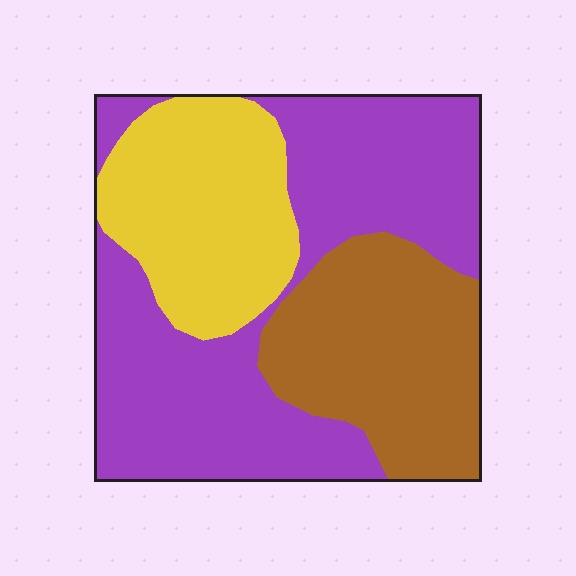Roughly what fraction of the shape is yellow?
Yellow covers roughly 25% of the shape.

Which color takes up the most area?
Purple, at roughly 50%.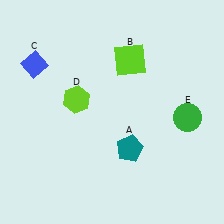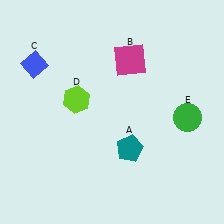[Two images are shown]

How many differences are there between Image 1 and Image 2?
There is 1 difference between the two images.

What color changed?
The square (B) changed from lime in Image 1 to magenta in Image 2.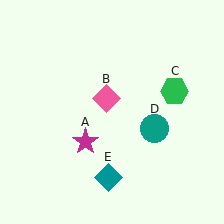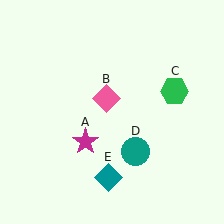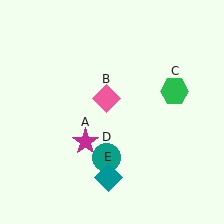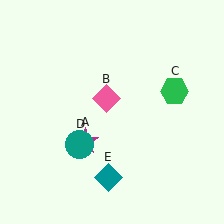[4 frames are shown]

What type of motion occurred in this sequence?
The teal circle (object D) rotated clockwise around the center of the scene.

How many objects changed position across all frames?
1 object changed position: teal circle (object D).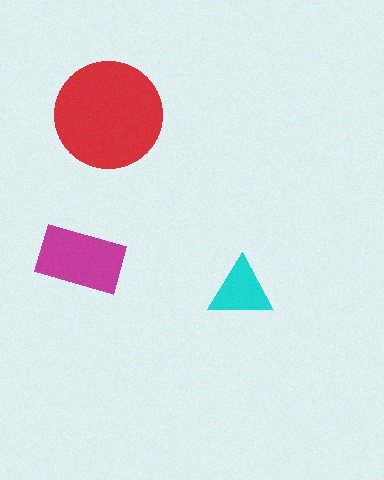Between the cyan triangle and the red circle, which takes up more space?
The red circle.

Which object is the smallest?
The cyan triangle.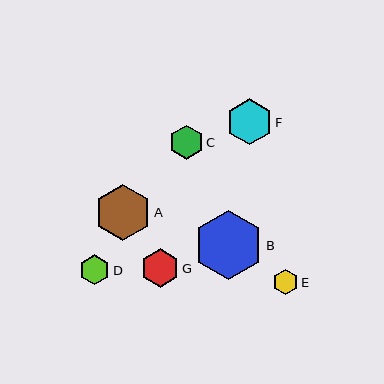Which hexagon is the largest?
Hexagon B is the largest with a size of approximately 69 pixels.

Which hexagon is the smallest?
Hexagon E is the smallest with a size of approximately 25 pixels.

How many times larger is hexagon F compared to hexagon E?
Hexagon F is approximately 1.8 times the size of hexagon E.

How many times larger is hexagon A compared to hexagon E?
Hexagon A is approximately 2.2 times the size of hexagon E.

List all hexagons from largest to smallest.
From largest to smallest: B, A, F, G, C, D, E.